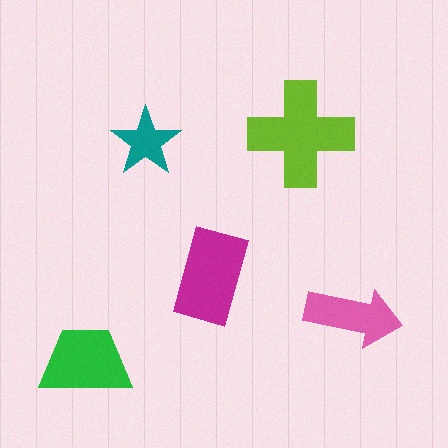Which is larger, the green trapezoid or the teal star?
The green trapezoid.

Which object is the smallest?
The teal star.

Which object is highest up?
The lime cross is topmost.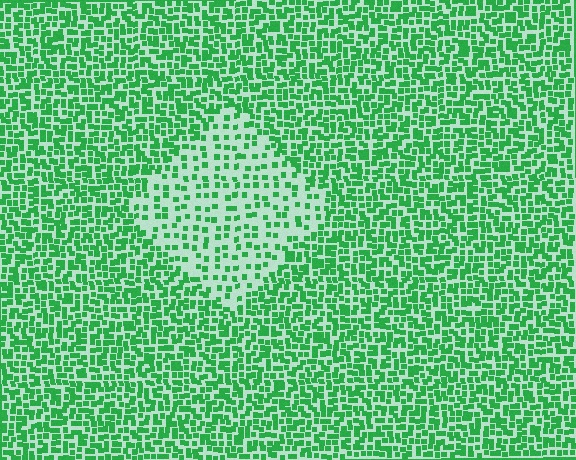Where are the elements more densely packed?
The elements are more densely packed outside the diamond boundary.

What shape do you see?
I see a diamond.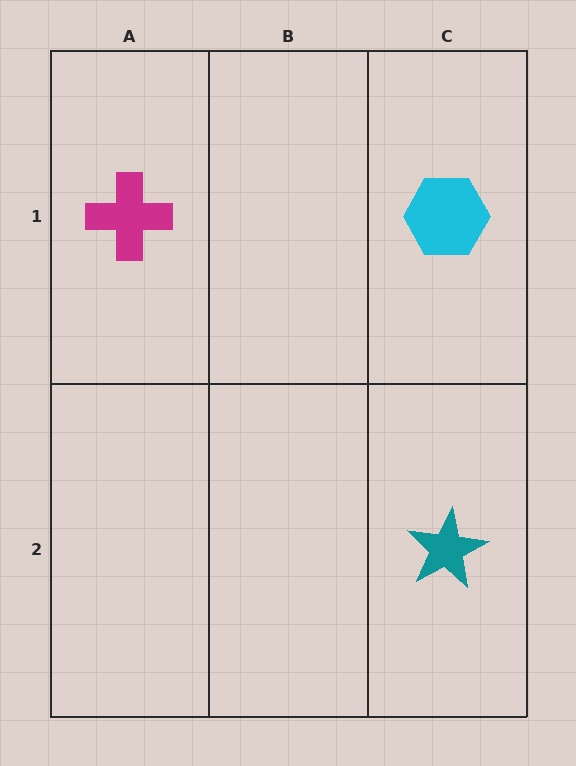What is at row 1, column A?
A magenta cross.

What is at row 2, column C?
A teal star.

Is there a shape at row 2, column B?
No, that cell is empty.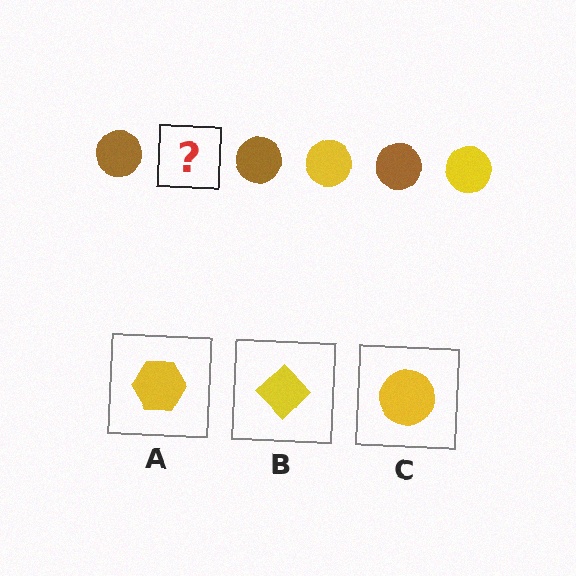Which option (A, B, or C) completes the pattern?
C.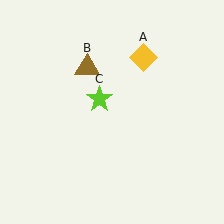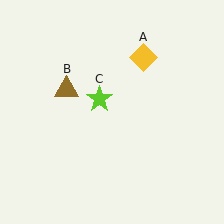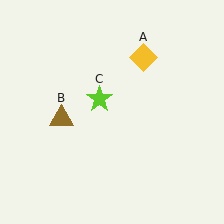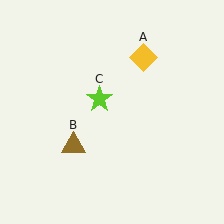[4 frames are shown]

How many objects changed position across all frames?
1 object changed position: brown triangle (object B).